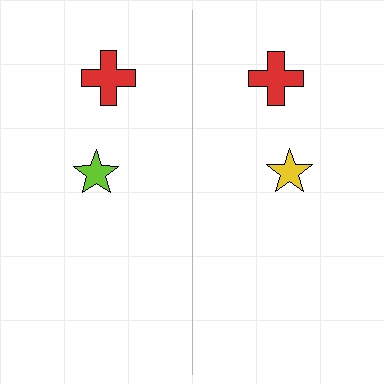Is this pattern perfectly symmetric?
No, the pattern is not perfectly symmetric. The yellow star on the right side breaks the symmetry — its mirror counterpart is lime.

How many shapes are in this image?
There are 4 shapes in this image.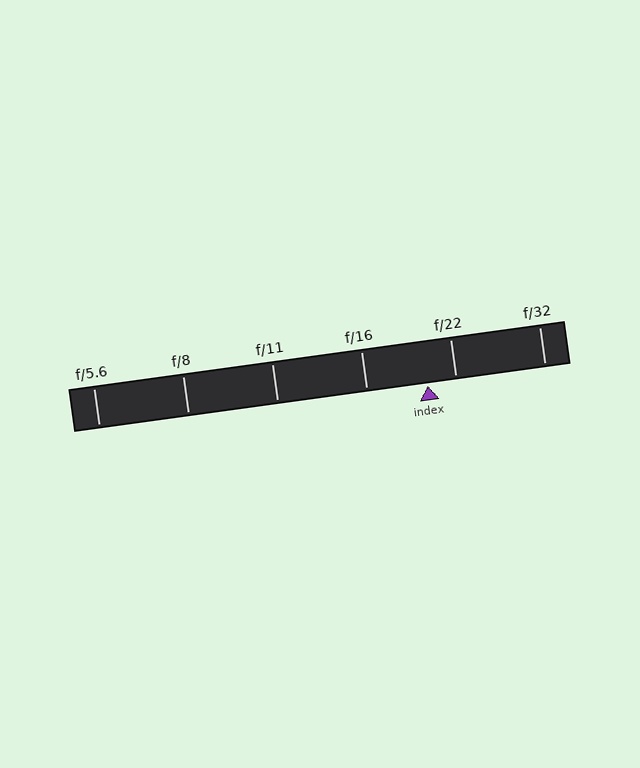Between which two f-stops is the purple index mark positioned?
The index mark is between f/16 and f/22.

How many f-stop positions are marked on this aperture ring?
There are 6 f-stop positions marked.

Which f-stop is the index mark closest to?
The index mark is closest to f/22.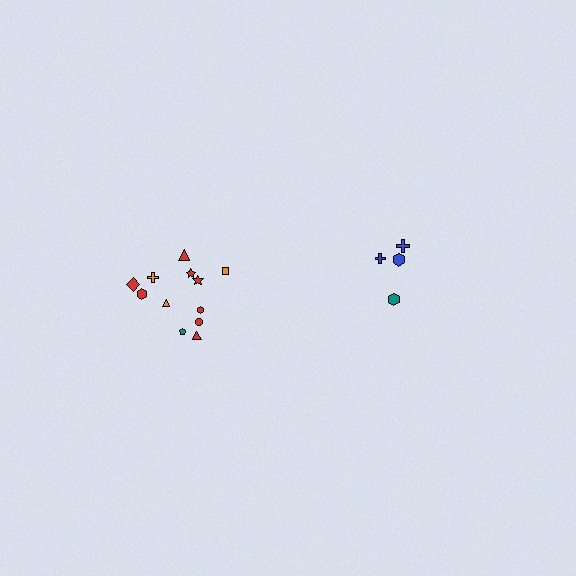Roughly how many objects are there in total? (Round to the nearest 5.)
Roughly 15 objects in total.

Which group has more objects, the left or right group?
The left group.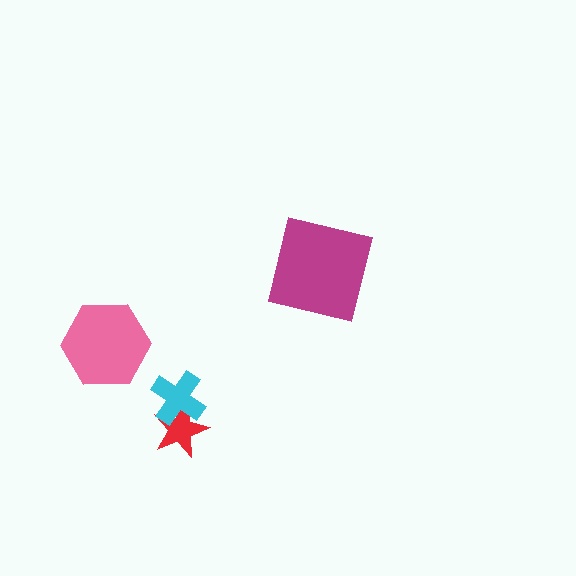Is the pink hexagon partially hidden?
No, no other shape covers it.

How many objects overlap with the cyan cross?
1 object overlaps with the cyan cross.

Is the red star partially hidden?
Yes, it is partially covered by another shape.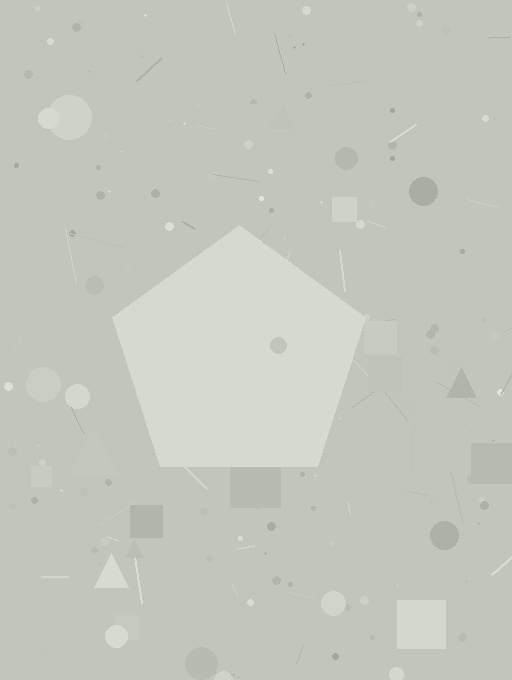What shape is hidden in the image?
A pentagon is hidden in the image.